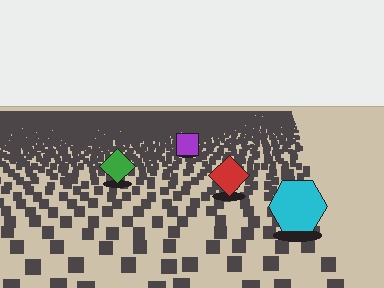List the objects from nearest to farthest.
From nearest to farthest: the cyan hexagon, the red diamond, the green diamond, the purple square.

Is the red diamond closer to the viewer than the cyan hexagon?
No. The cyan hexagon is closer — you can tell from the texture gradient: the ground texture is coarser near it.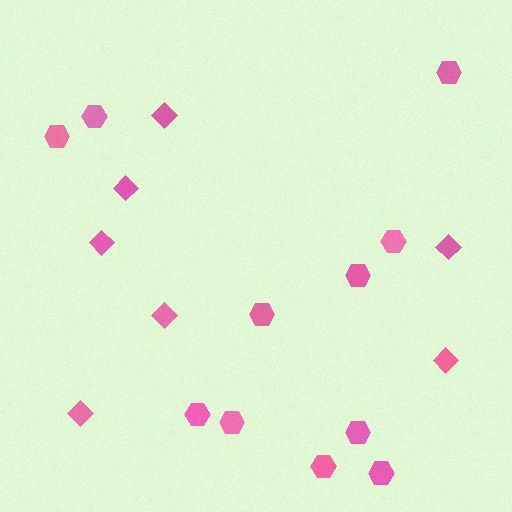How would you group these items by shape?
There are 2 groups: one group of diamonds (7) and one group of hexagons (11).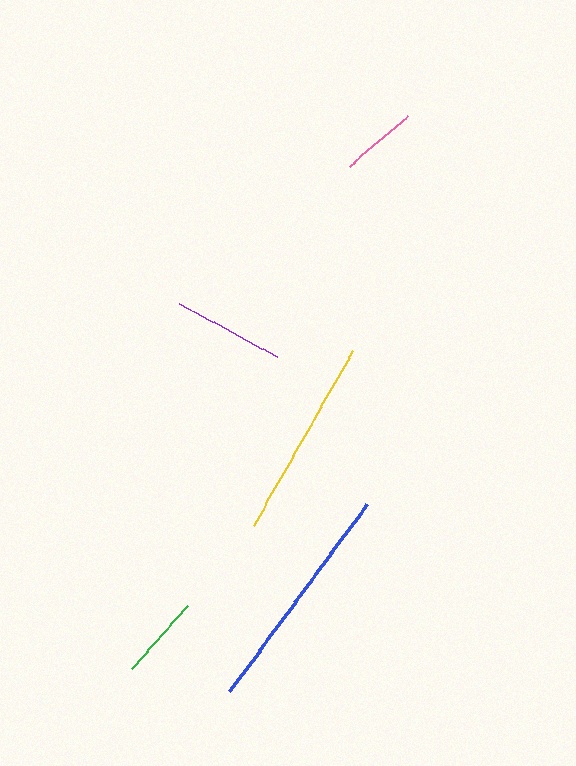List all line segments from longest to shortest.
From longest to shortest: blue, yellow, purple, green, pink.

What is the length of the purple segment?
The purple segment is approximately 111 pixels long.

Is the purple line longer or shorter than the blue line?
The blue line is longer than the purple line.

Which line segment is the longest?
The blue line is the longest at approximately 232 pixels.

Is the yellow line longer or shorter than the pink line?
The yellow line is longer than the pink line.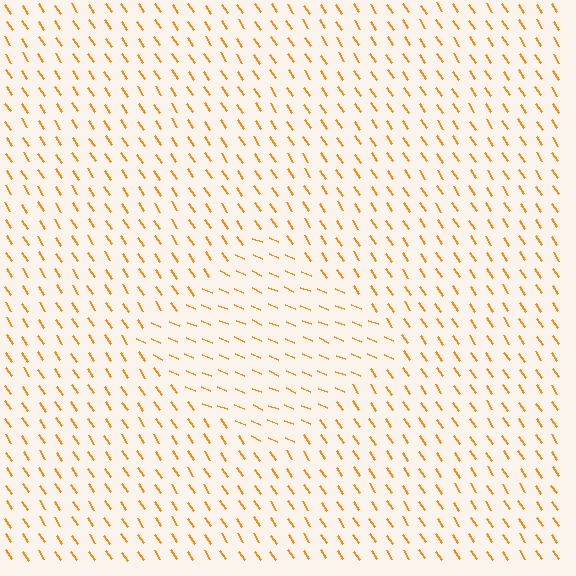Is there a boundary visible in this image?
Yes, there is a texture boundary formed by a change in line orientation.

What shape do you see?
I see a diamond.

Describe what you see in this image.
The image is filled with small orange line segments. A diamond region in the image has lines oriented differently from the surrounding lines, creating a visible texture boundary.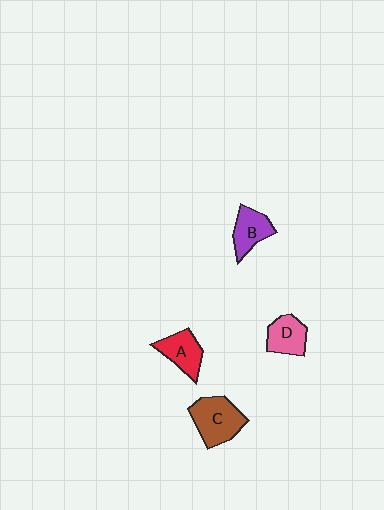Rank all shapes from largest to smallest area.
From largest to smallest: C (brown), A (red), B (purple), D (pink).